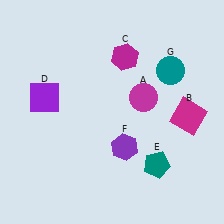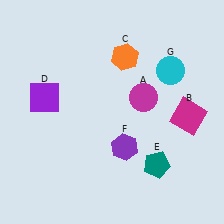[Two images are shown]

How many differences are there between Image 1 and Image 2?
There are 2 differences between the two images.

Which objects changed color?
C changed from magenta to orange. G changed from teal to cyan.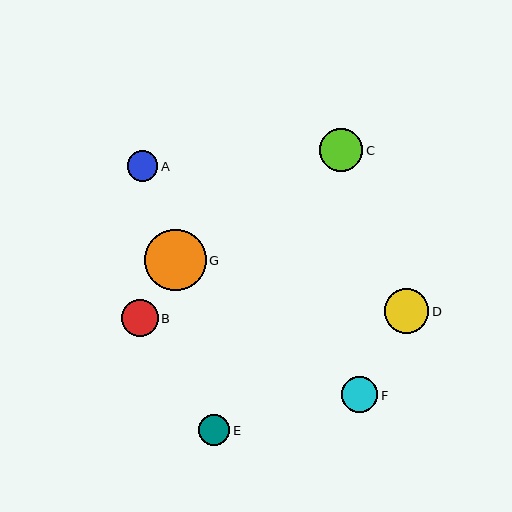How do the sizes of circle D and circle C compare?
Circle D and circle C are approximately the same size.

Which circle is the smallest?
Circle A is the smallest with a size of approximately 31 pixels.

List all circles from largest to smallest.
From largest to smallest: G, D, C, B, F, E, A.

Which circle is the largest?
Circle G is the largest with a size of approximately 62 pixels.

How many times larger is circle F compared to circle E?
Circle F is approximately 1.2 times the size of circle E.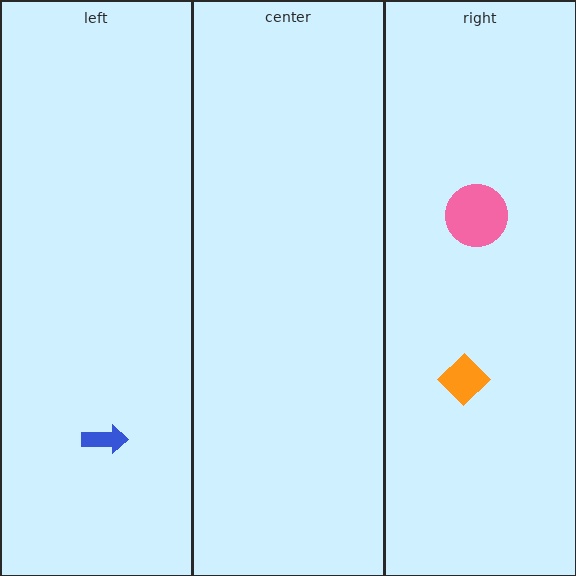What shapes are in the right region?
The orange diamond, the pink circle.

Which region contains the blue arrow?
The left region.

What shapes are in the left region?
The blue arrow.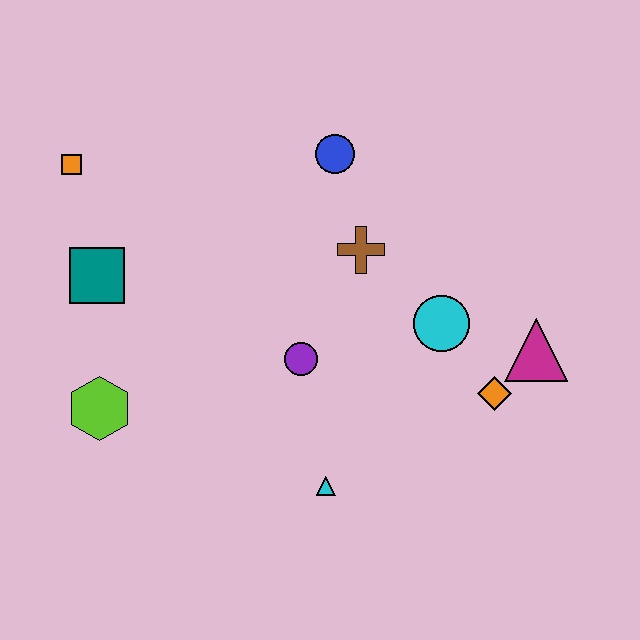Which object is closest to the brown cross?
The blue circle is closest to the brown cross.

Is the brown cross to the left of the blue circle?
No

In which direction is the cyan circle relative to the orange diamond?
The cyan circle is above the orange diamond.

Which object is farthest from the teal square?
The magenta triangle is farthest from the teal square.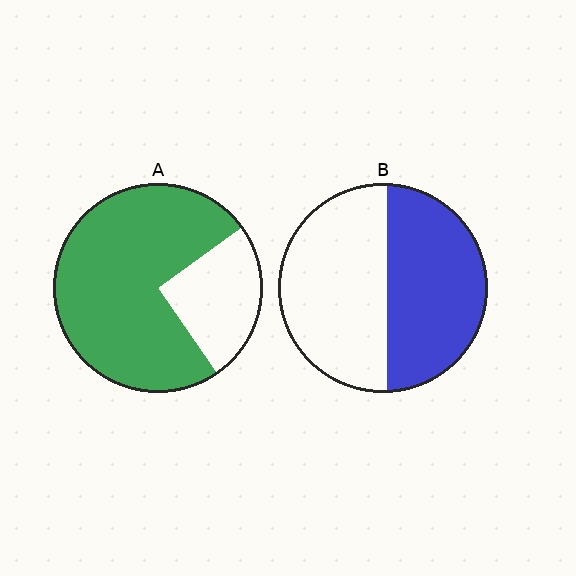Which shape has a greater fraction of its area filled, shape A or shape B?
Shape A.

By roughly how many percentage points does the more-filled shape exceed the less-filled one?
By roughly 25 percentage points (A over B).